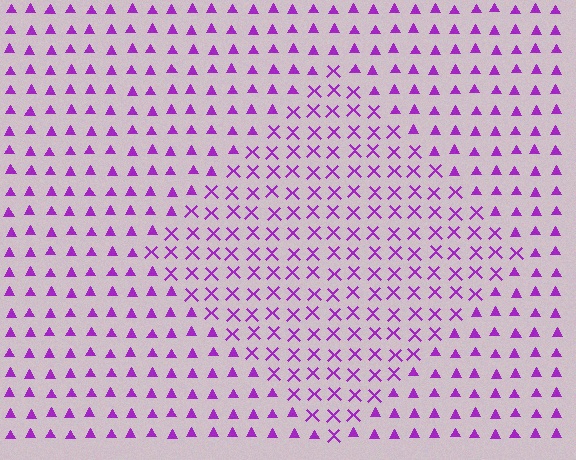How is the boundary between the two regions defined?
The boundary is defined by a change in element shape: X marks inside vs. triangles outside. All elements share the same color and spacing.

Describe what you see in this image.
The image is filled with small purple elements arranged in a uniform grid. A diamond-shaped region contains X marks, while the surrounding area contains triangles. The boundary is defined purely by the change in element shape.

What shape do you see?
I see a diamond.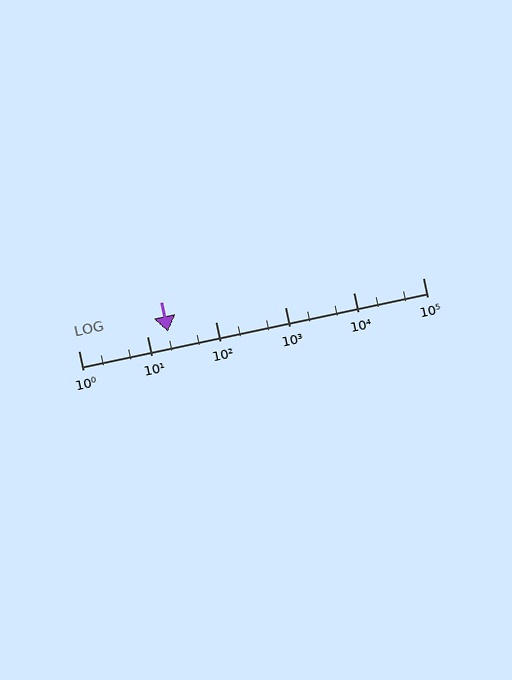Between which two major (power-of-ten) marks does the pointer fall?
The pointer is between 10 and 100.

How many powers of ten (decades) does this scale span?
The scale spans 5 decades, from 1 to 100000.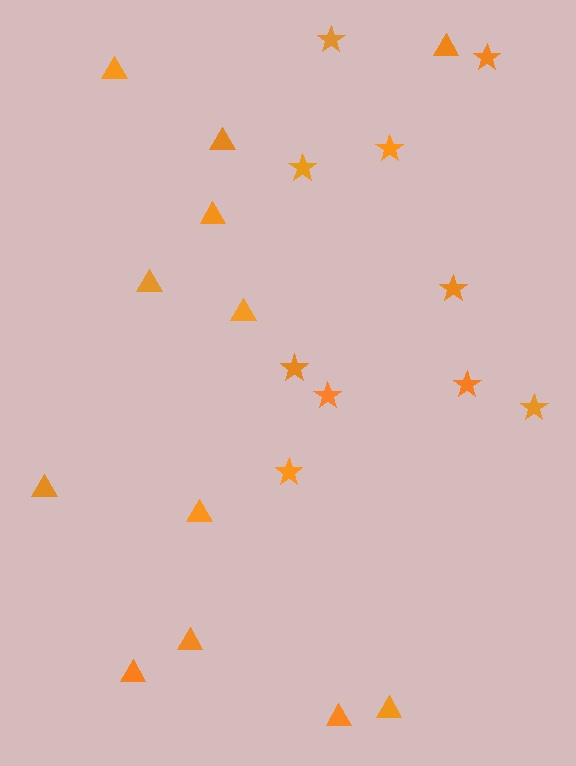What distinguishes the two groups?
There are 2 groups: one group of stars (10) and one group of triangles (12).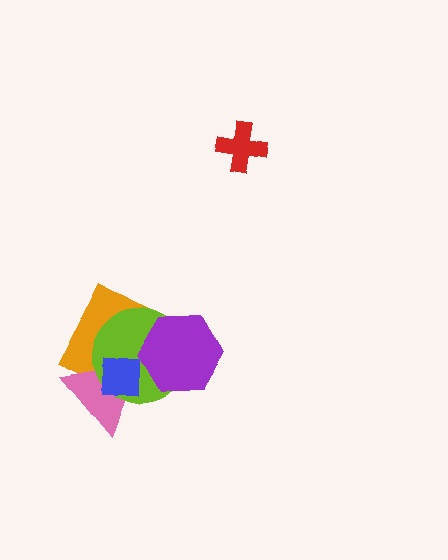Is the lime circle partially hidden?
Yes, it is partially covered by another shape.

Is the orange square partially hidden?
Yes, it is partially covered by another shape.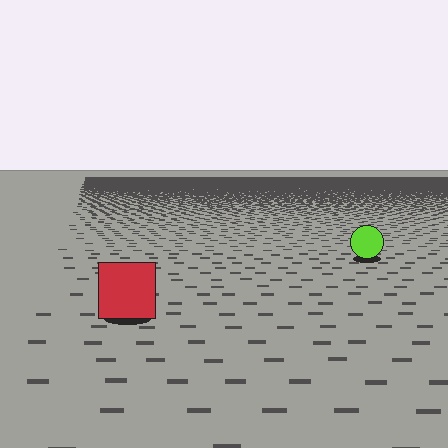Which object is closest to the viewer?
The red square is closest. The texture marks near it are larger and more spread out.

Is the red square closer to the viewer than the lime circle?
Yes. The red square is closer — you can tell from the texture gradient: the ground texture is coarser near it.